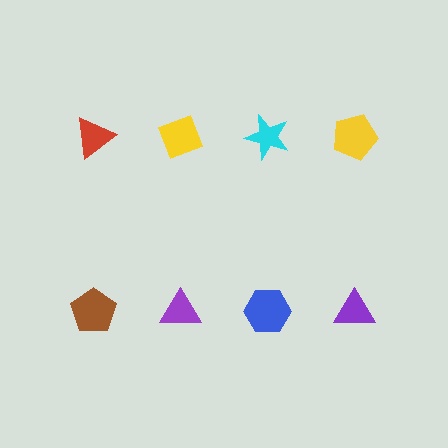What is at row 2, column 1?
A brown pentagon.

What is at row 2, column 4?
A purple triangle.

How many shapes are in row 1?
4 shapes.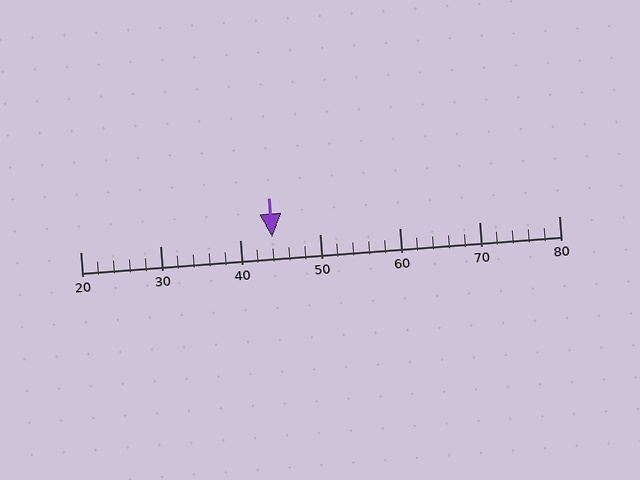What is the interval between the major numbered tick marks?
The major tick marks are spaced 10 units apart.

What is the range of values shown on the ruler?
The ruler shows values from 20 to 80.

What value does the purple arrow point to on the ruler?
The purple arrow points to approximately 44.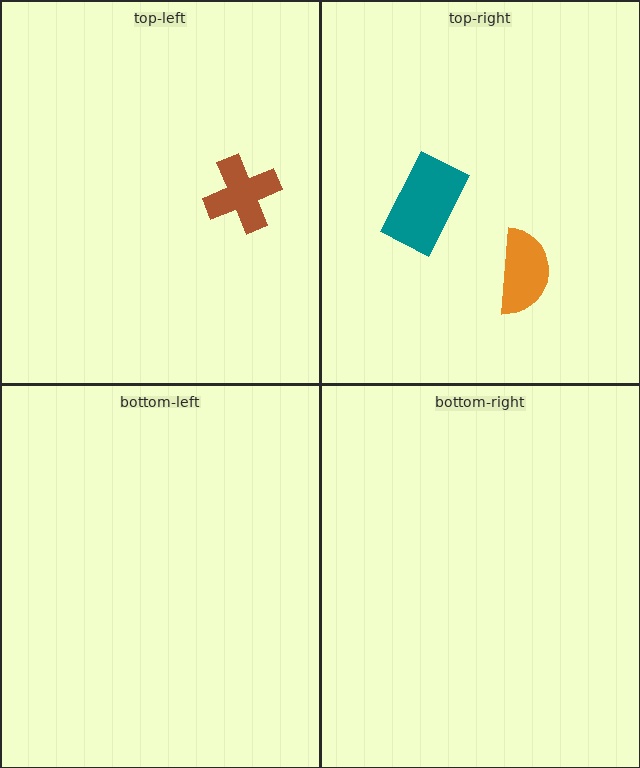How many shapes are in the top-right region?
2.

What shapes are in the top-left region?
The brown cross.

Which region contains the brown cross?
The top-left region.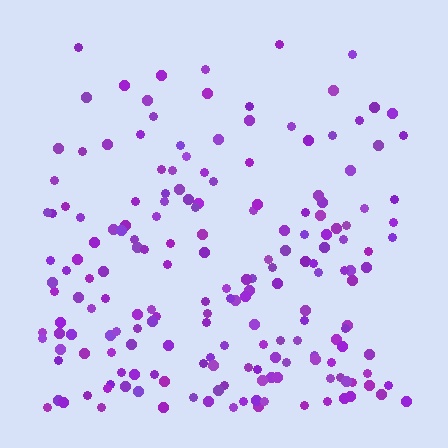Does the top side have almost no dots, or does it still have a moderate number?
Still a moderate number, just noticeably fewer than the bottom.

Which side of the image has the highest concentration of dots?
The bottom.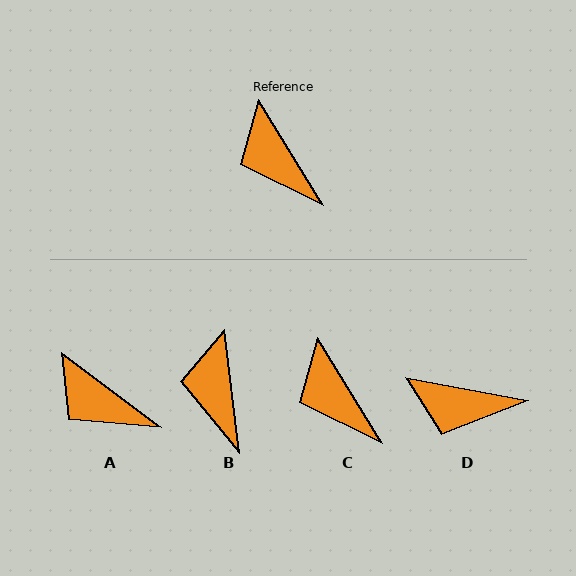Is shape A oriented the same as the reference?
No, it is off by about 22 degrees.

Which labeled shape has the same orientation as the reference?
C.